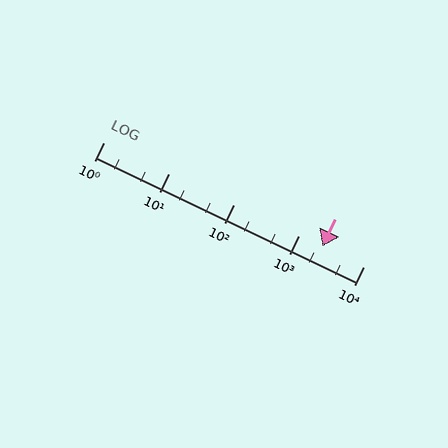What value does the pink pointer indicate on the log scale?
The pointer indicates approximately 2300.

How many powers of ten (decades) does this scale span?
The scale spans 4 decades, from 1 to 10000.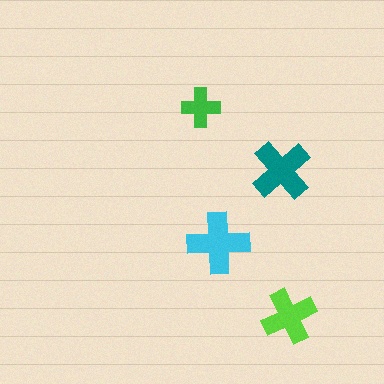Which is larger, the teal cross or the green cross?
The teal one.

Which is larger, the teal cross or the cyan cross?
The cyan one.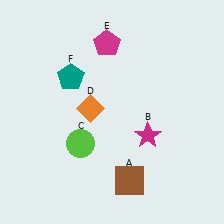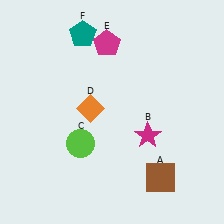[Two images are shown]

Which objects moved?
The objects that moved are: the brown square (A), the teal pentagon (F).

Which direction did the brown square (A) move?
The brown square (A) moved right.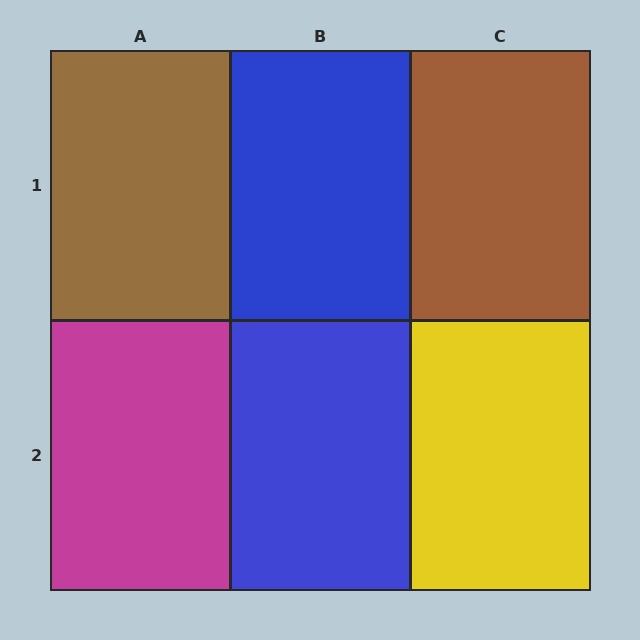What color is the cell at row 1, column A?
Brown.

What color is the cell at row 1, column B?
Blue.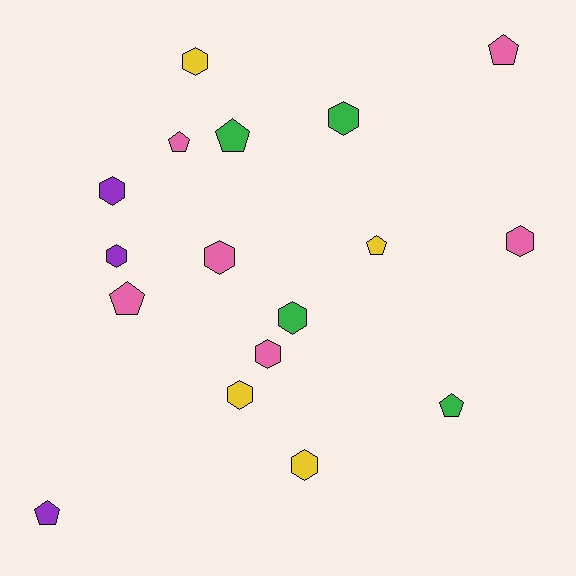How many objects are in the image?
There are 17 objects.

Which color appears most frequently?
Pink, with 6 objects.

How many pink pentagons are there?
There are 3 pink pentagons.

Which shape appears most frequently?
Hexagon, with 10 objects.